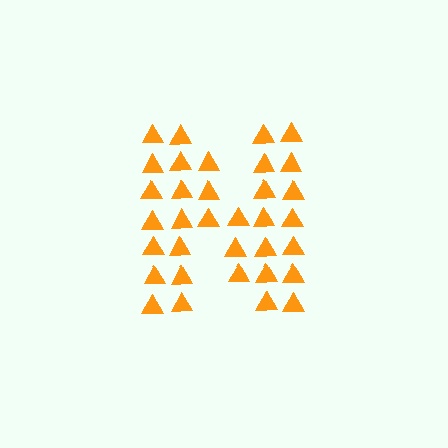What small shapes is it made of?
It is made of small triangles.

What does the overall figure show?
The overall figure shows the letter N.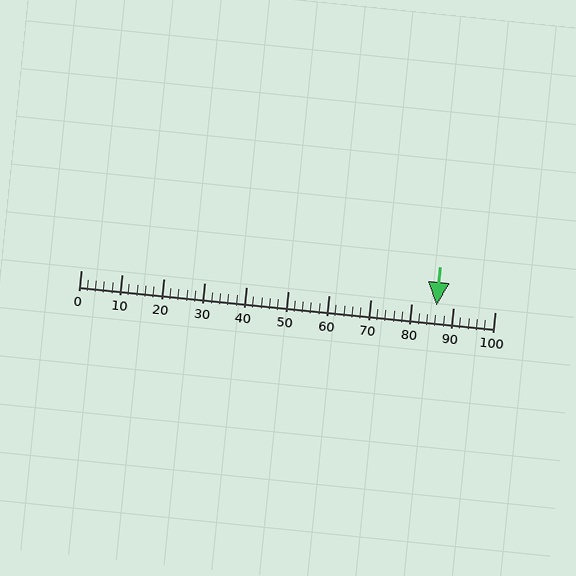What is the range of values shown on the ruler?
The ruler shows values from 0 to 100.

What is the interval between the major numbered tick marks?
The major tick marks are spaced 10 units apart.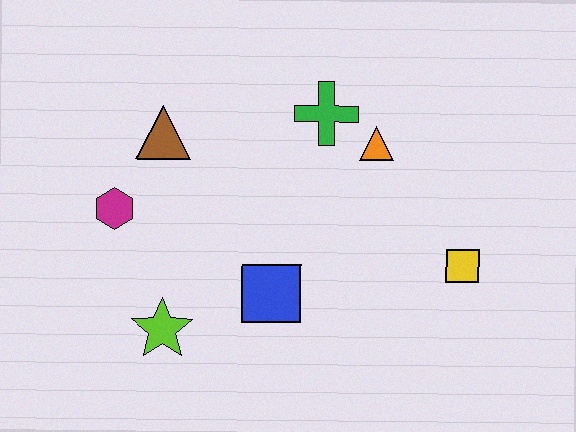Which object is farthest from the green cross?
The lime star is farthest from the green cross.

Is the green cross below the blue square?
No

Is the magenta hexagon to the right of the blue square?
No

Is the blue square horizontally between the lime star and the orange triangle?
Yes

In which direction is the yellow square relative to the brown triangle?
The yellow square is to the right of the brown triangle.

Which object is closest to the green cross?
The orange triangle is closest to the green cross.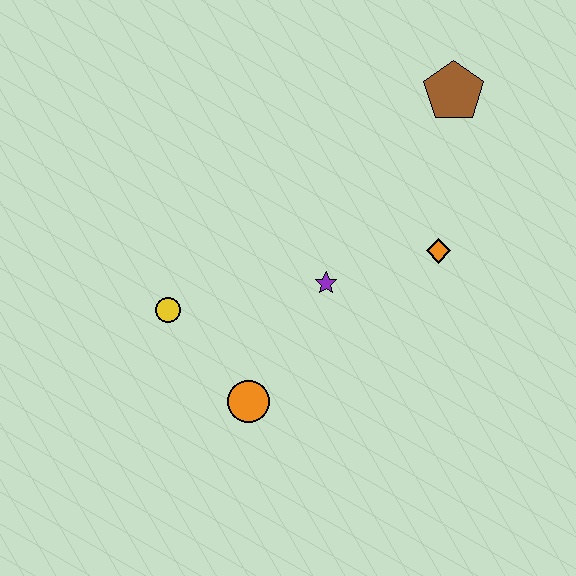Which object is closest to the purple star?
The orange diamond is closest to the purple star.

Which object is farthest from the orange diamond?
The yellow circle is farthest from the orange diamond.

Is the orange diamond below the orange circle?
No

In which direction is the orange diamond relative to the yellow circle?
The orange diamond is to the right of the yellow circle.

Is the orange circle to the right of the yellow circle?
Yes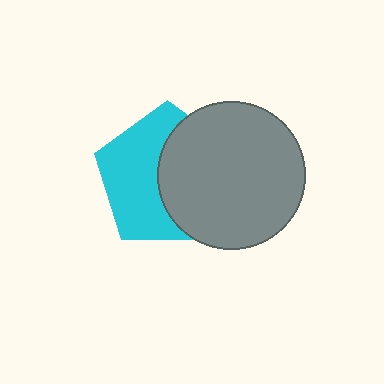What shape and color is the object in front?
The object in front is a gray circle.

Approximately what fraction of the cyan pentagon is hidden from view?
Roughly 49% of the cyan pentagon is hidden behind the gray circle.